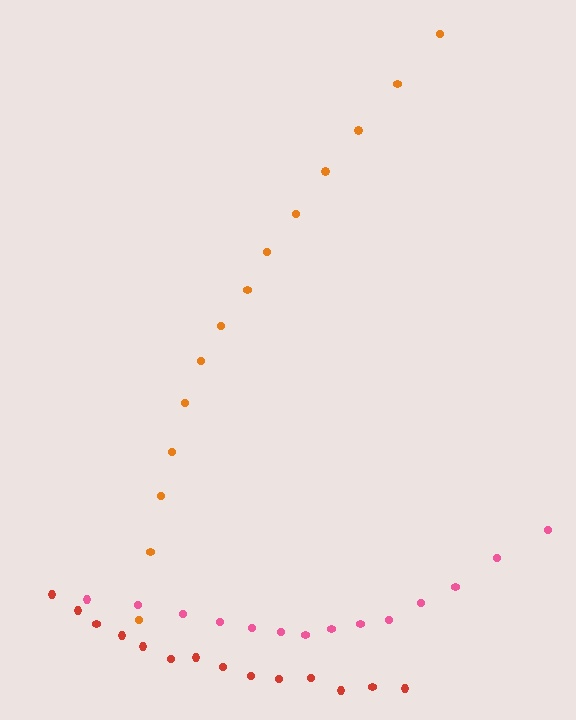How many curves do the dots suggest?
There are 3 distinct paths.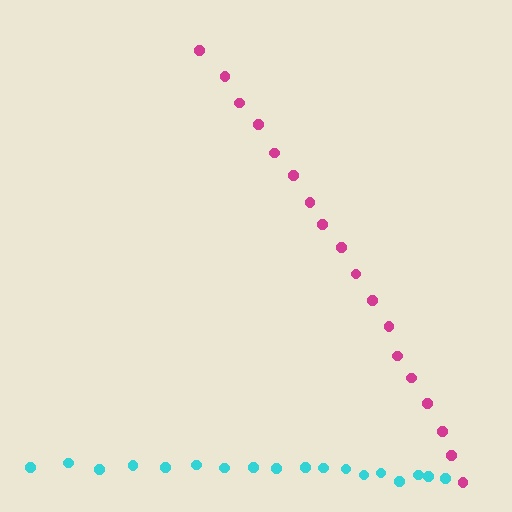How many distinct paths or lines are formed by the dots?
There are 2 distinct paths.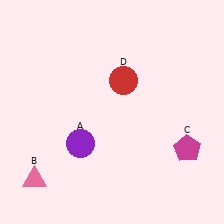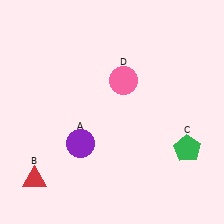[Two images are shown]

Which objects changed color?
B changed from pink to red. C changed from magenta to green. D changed from red to pink.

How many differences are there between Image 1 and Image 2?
There are 3 differences between the two images.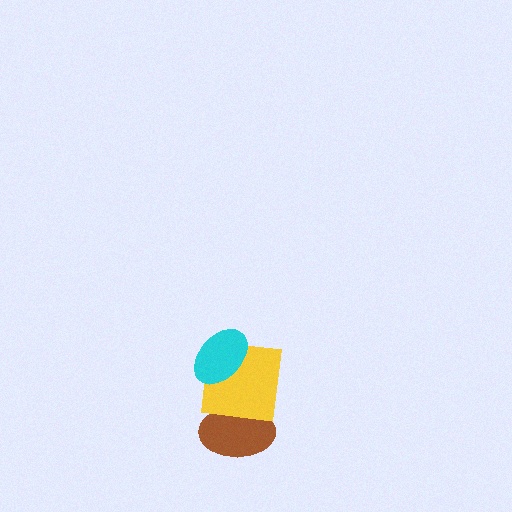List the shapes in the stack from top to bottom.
From top to bottom: the cyan ellipse, the yellow square, the brown ellipse.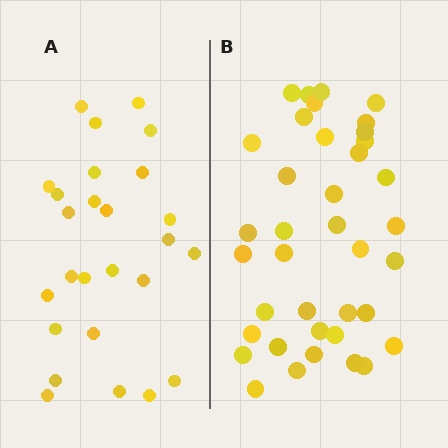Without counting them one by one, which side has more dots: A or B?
Region B (the right region) has more dots.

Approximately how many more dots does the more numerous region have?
Region B has roughly 12 or so more dots than region A.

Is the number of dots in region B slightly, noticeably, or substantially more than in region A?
Region B has substantially more. The ratio is roughly 1.5 to 1.